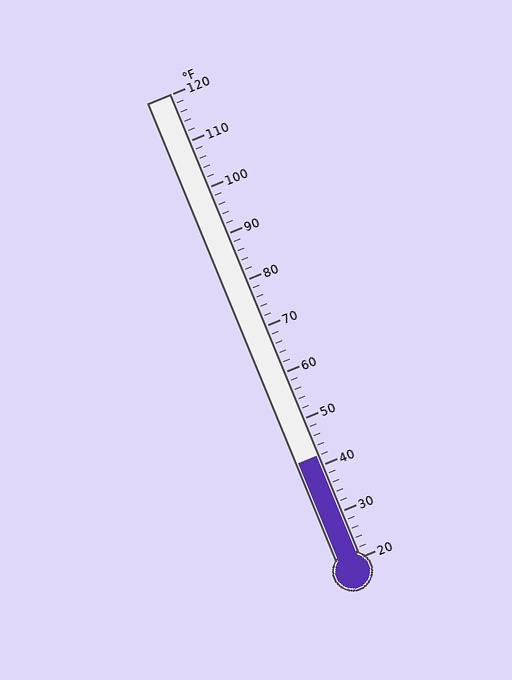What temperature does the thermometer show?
The thermometer shows approximately 42°F.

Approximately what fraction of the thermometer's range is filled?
The thermometer is filled to approximately 20% of its range.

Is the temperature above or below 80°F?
The temperature is below 80°F.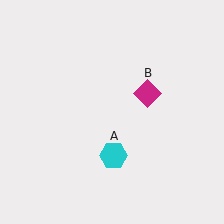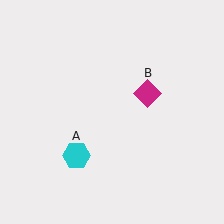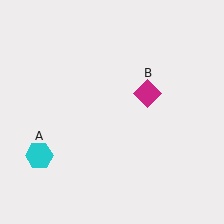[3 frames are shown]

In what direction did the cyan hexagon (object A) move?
The cyan hexagon (object A) moved left.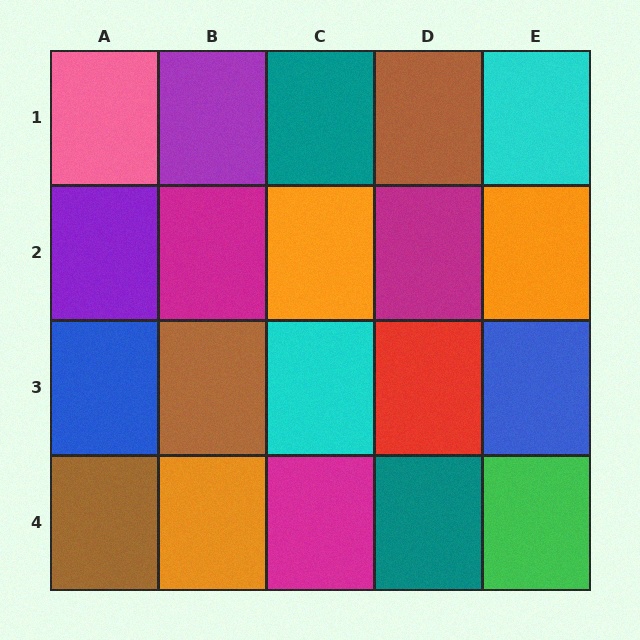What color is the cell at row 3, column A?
Blue.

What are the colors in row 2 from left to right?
Purple, magenta, orange, magenta, orange.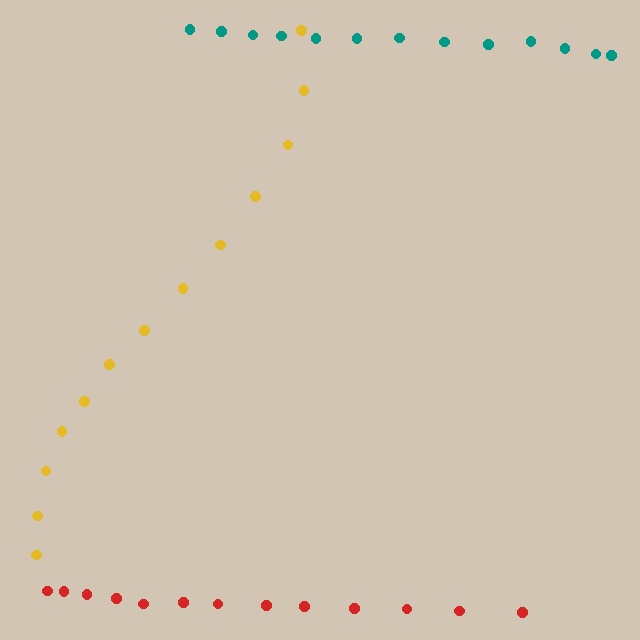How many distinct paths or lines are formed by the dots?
There are 3 distinct paths.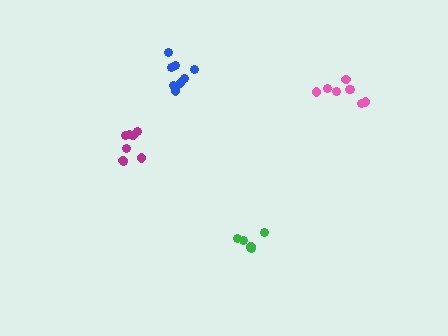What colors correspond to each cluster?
The clusters are colored: blue, magenta, green, pink.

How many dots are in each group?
Group 1: 9 dots, Group 2: 8 dots, Group 3: 6 dots, Group 4: 8 dots (31 total).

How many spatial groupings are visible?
There are 4 spatial groupings.